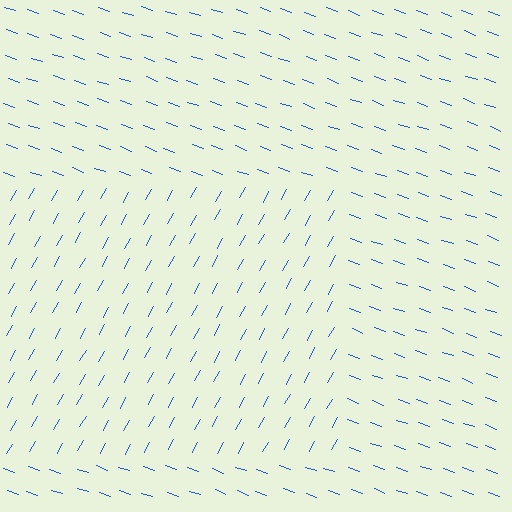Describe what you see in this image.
The image is filled with small blue line segments. A rectangle region in the image has lines oriented differently from the surrounding lines, creating a visible texture boundary.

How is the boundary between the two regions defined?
The boundary is defined purely by a change in line orientation (approximately 80 degrees difference). All lines are the same color and thickness.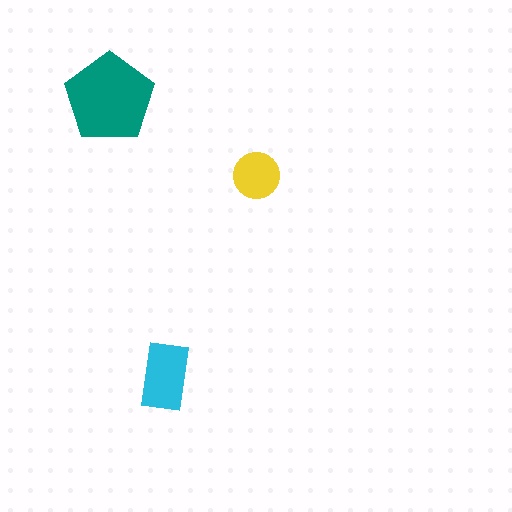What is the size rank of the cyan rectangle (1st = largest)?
2nd.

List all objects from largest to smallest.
The teal pentagon, the cyan rectangle, the yellow circle.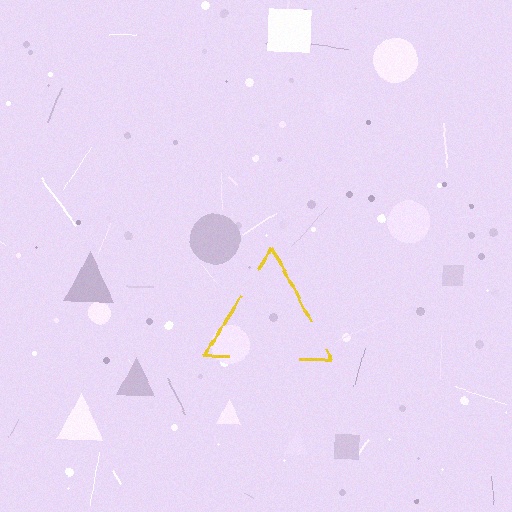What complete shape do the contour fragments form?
The contour fragments form a triangle.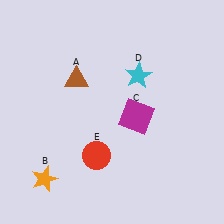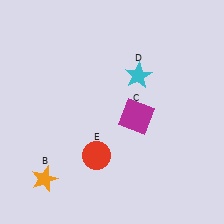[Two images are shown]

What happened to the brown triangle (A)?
The brown triangle (A) was removed in Image 2. It was in the top-left area of Image 1.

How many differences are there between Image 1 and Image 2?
There is 1 difference between the two images.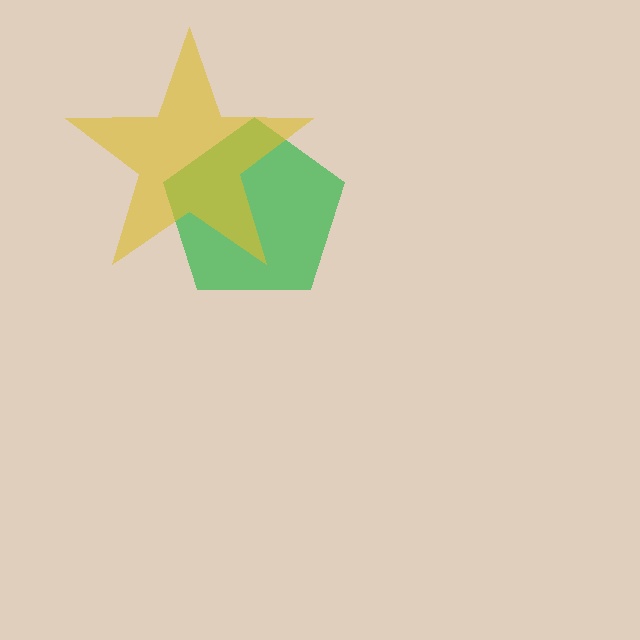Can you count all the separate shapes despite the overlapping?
Yes, there are 2 separate shapes.